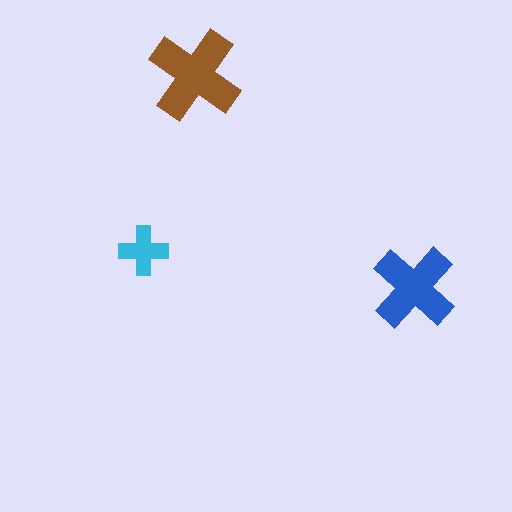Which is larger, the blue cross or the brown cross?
The brown one.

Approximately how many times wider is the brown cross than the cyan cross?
About 2 times wider.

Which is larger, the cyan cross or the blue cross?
The blue one.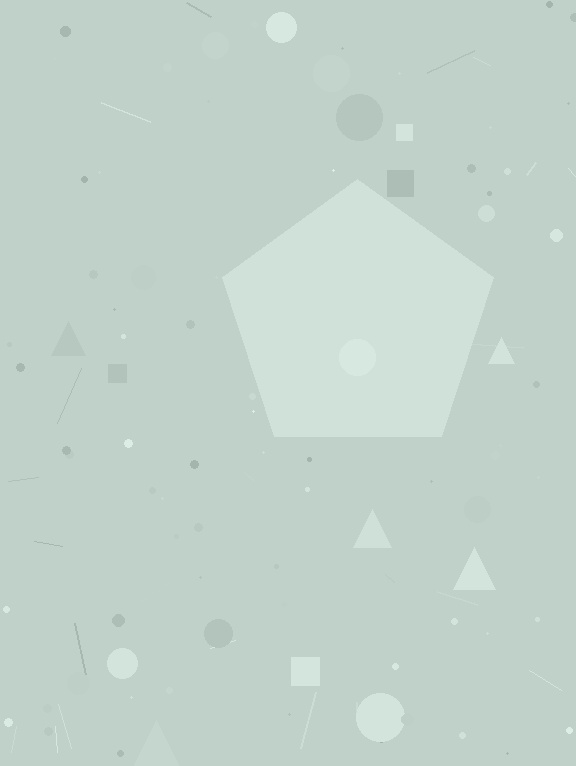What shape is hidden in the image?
A pentagon is hidden in the image.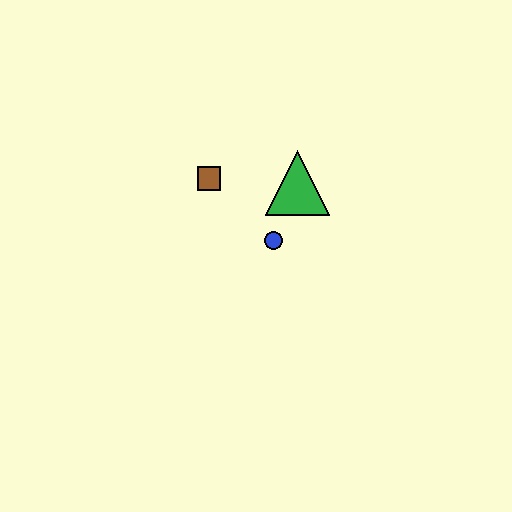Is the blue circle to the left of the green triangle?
Yes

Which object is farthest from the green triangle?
The brown square is farthest from the green triangle.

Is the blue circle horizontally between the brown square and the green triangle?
Yes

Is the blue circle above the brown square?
No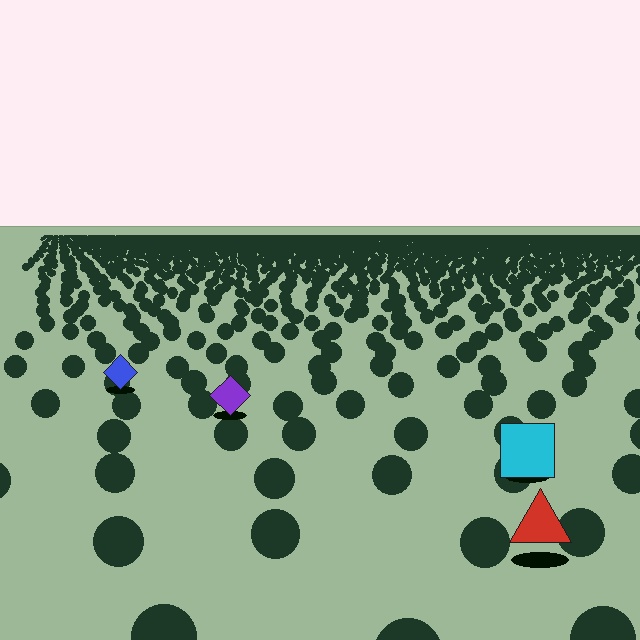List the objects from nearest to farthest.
From nearest to farthest: the red triangle, the cyan square, the purple diamond, the blue diamond.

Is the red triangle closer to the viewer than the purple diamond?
Yes. The red triangle is closer — you can tell from the texture gradient: the ground texture is coarser near it.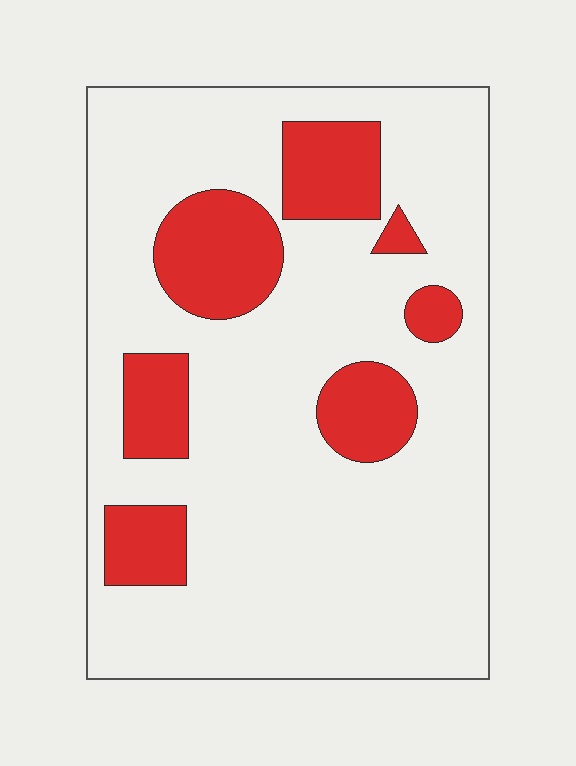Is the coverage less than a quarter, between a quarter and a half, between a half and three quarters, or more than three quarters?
Less than a quarter.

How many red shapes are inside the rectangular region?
7.